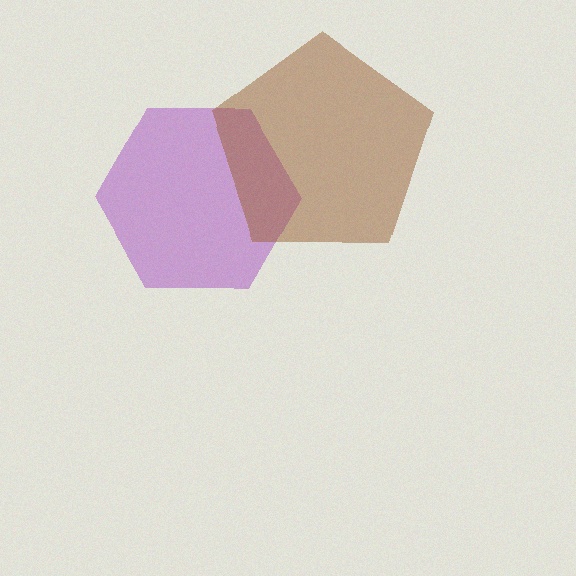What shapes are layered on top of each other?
The layered shapes are: a purple hexagon, a brown pentagon.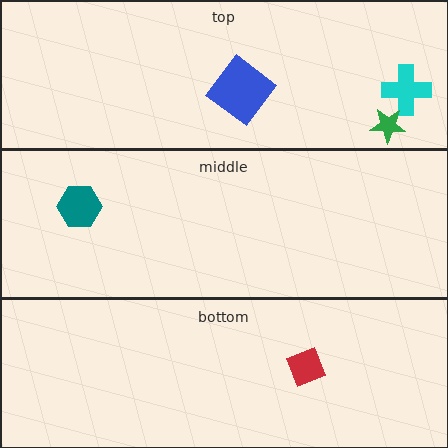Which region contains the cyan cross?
The top region.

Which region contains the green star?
The top region.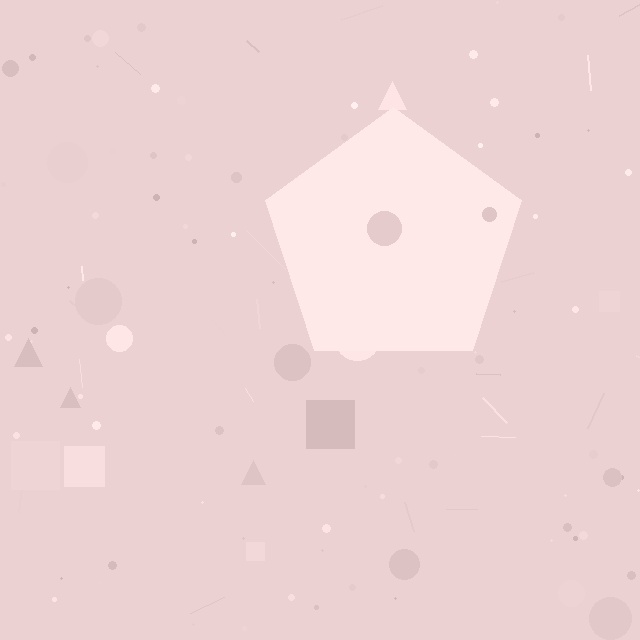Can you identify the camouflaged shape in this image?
The camouflaged shape is a pentagon.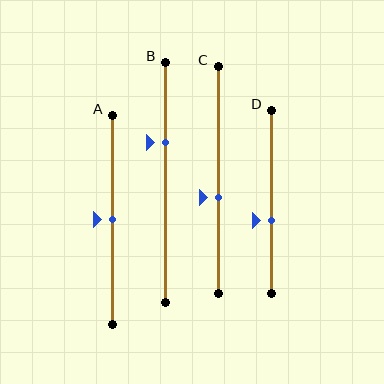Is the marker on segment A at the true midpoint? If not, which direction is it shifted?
Yes, the marker on segment A is at the true midpoint.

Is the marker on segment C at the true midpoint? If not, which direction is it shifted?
No, the marker on segment C is shifted downward by about 8% of the segment length.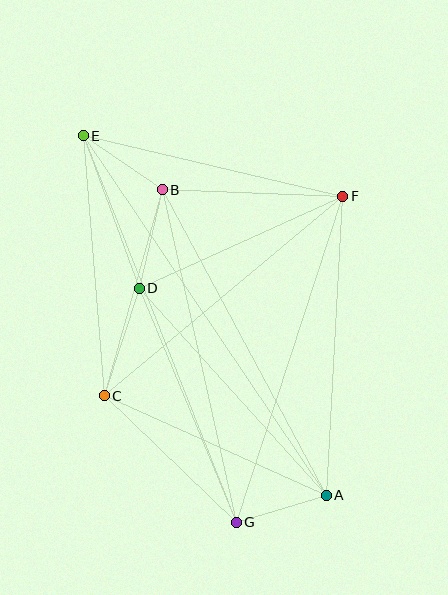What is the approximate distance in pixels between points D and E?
The distance between D and E is approximately 163 pixels.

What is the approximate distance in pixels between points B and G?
The distance between B and G is approximately 341 pixels.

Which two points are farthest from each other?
Points A and E are farthest from each other.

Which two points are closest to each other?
Points A and G are closest to each other.